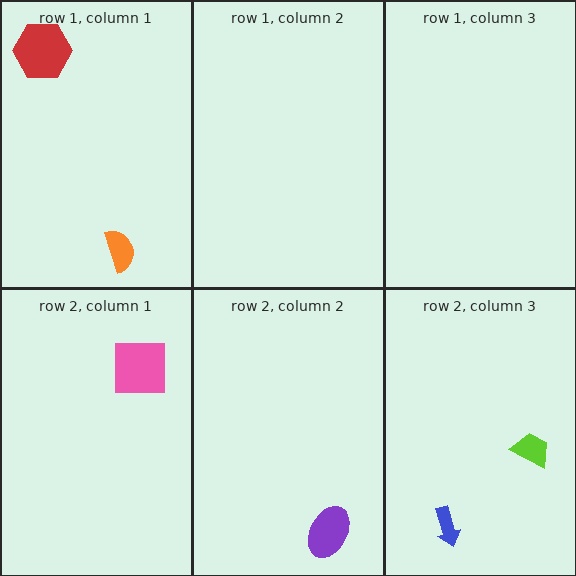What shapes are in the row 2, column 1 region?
The pink square.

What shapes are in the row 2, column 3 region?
The blue arrow, the lime trapezoid.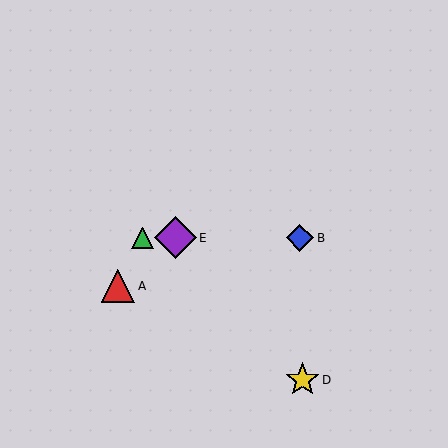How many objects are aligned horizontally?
3 objects (B, C, E) are aligned horizontally.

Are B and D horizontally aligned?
No, B is at y≈238 and D is at y≈380.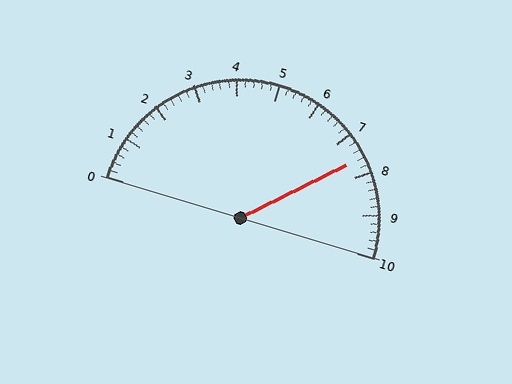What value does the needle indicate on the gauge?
The needle indicates approximately 7.6.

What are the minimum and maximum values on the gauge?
The gauge ranges from 0 to 10.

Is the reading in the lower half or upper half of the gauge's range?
The reading is in the upper half of the range (0 to 10).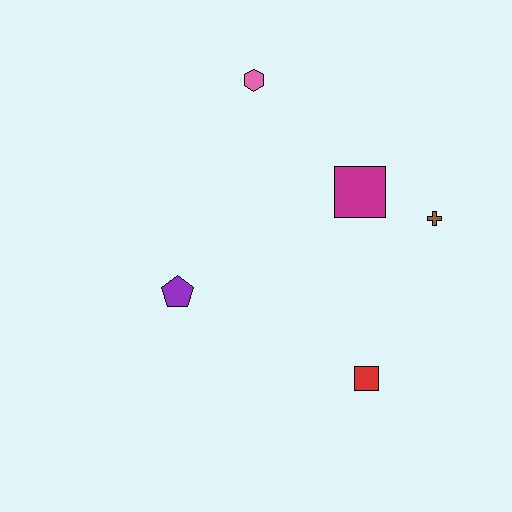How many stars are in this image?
There are no stars.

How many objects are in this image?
There are 5 objects.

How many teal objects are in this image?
There are no teal objects.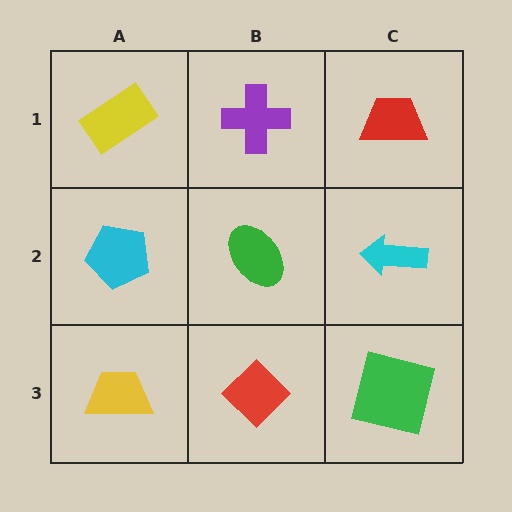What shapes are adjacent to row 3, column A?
A cyan pentagon (row 2, column A), a red diamond (row 3, column B).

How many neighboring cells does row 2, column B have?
4.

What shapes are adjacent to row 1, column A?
A cyan pentagon (row 2, column A), a purple cross (row 1, column B).